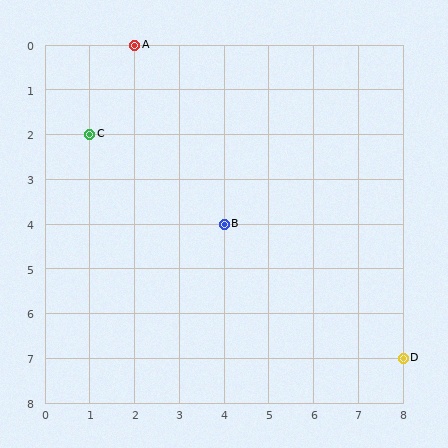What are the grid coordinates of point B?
Point B is at grid coordinates (4, 4).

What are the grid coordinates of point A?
Point A is at grid coordinates (2, 0).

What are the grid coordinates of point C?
Point C is at grid coordinates (1, 2).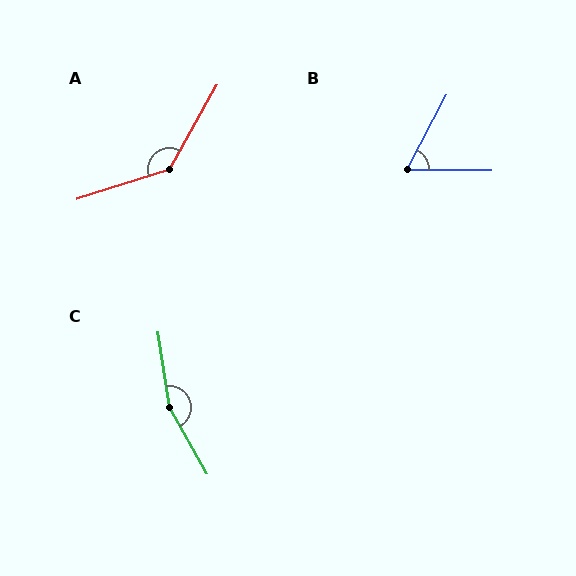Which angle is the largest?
C, at approximately 159 degrees.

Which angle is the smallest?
B, at approximately 62 degrees.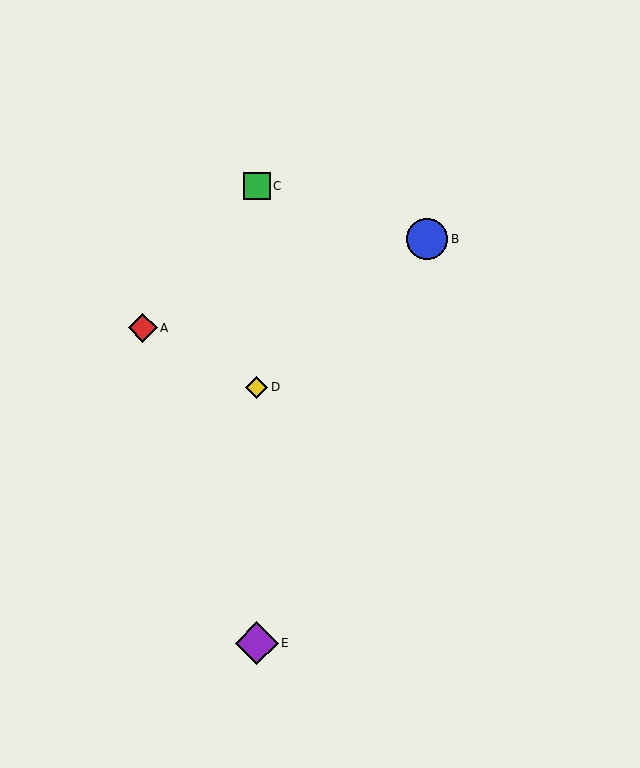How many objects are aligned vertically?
3 objects (C, D, E) are aligned vertically.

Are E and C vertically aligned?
Yes, both are at x≈257.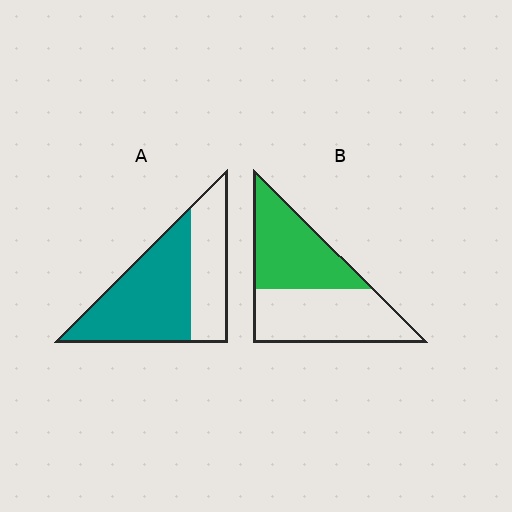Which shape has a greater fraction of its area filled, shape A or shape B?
Shape A.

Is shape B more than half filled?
Roughly half.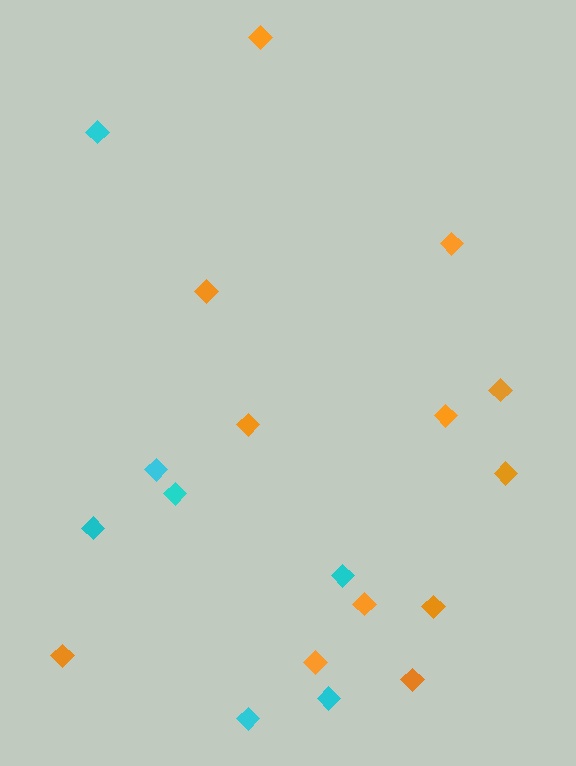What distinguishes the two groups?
There are 2 groups: one group of cyan diamonds (7) and one group of orange diamonds (12).